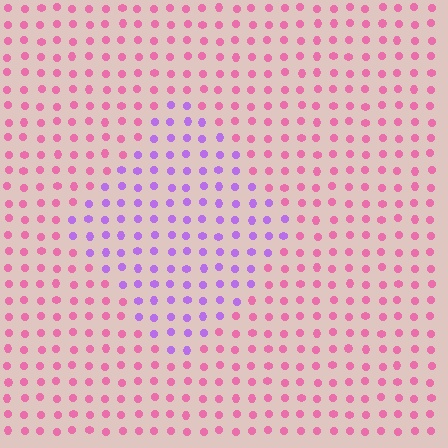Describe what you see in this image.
The image is filled with small pink elements in a uniform arrangement. A diamond-shaped region is visible where the elements are tinted to a slightly different hue, forming a subtle color boundary.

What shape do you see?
I see a diamond.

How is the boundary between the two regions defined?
The boundary is defined purely by a slight shift in hue (about 54 degrees). Spacing, size, and orientation are identical on both sides.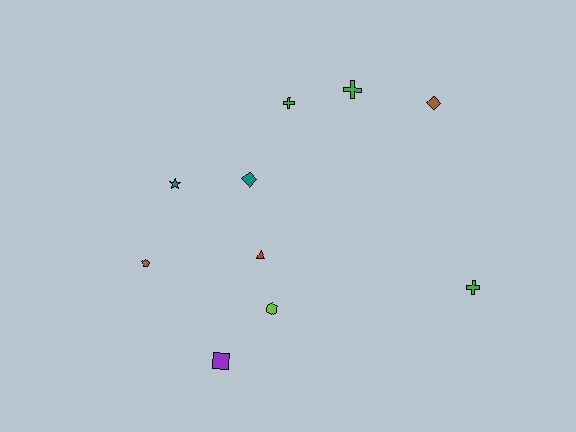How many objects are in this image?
There are 10 objects.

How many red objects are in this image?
There is 1 red object.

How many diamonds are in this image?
There are 2 diamonds.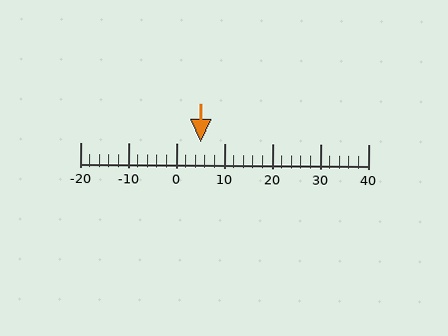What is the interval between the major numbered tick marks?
The major tick marks are spaced 10 units apart.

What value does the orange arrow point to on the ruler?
The orange arrow points to approximately 5.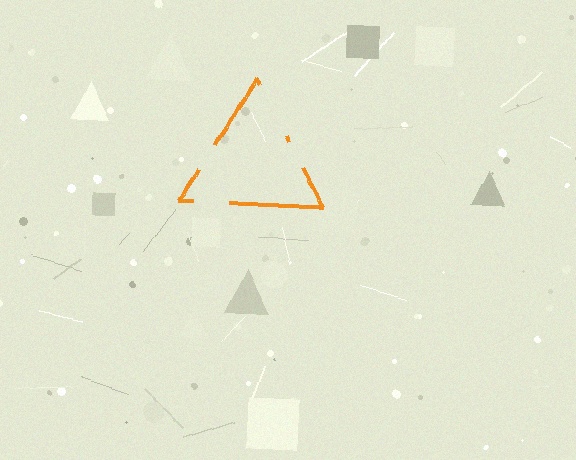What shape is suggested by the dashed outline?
The dashed outline suggests a triangle.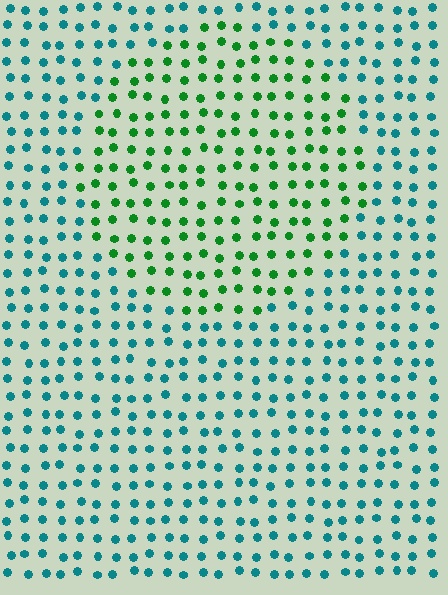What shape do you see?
I see a circle.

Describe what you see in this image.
The image is filled with small teal elements in a uniform arrangement. A circle-shaped region is visible where the elements are tinted to a slightly different hue, forming a subtle color boundary.